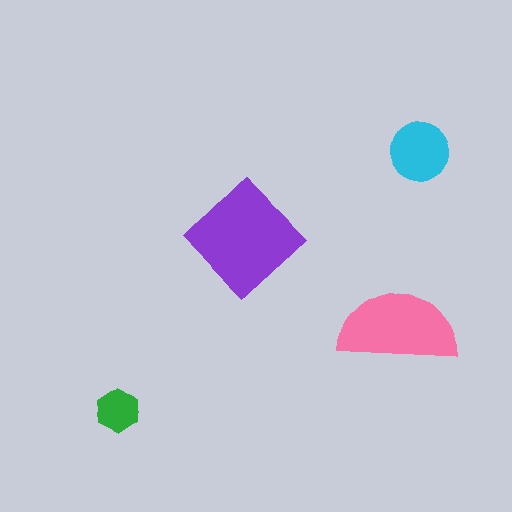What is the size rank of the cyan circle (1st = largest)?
3rd.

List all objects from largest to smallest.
The purple diamond, the pink semicircle, the cyan circle, the green hexagon.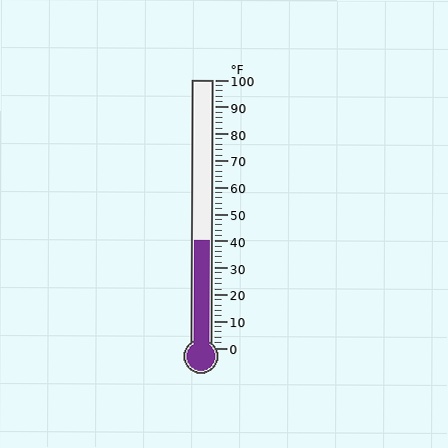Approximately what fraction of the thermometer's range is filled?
The thermometer is filled to approximately 40% of its range.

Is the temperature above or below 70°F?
The temperature is below 70°F.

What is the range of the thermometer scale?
The thermometer scale ranges from 0°F to 100°F.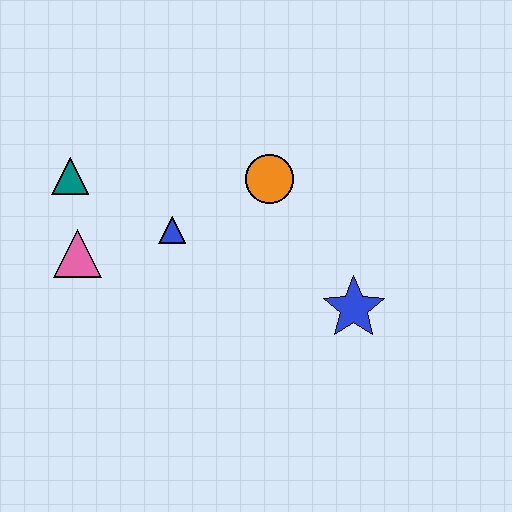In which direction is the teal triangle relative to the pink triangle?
The teal triangle is above the pink triangle.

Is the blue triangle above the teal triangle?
No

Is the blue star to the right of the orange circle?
Yes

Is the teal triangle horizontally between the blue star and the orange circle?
No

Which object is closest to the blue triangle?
The pink triangle is closest to the blue triangle.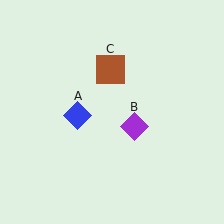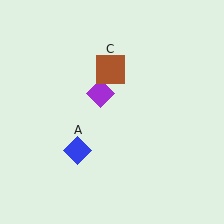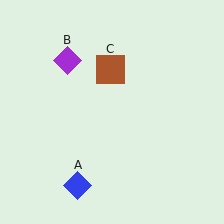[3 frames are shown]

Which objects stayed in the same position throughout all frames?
Brown square (object C) remained stationary.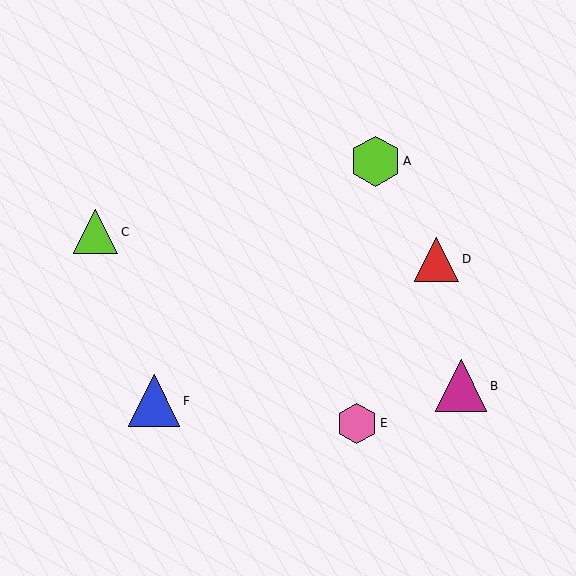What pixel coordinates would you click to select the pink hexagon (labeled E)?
Click at (357, 423) to select the pink hexagon E.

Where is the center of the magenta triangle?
The center of the magenta triangle is at (461, 386).